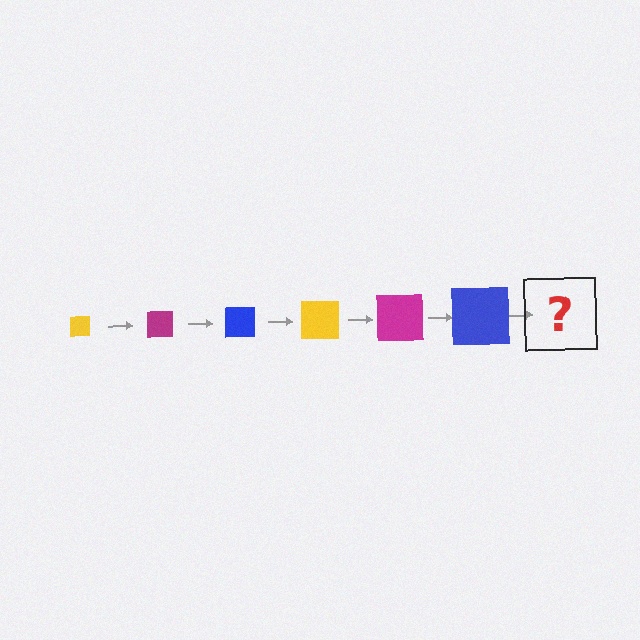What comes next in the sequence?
The next element should be a yellow square, larger than the previous one.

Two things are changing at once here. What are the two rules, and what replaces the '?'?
The two rules are that the square grows larger each step and the color cycles through yellow, magenta, and blue. The '?' should be a yellow square, larger than the previous one.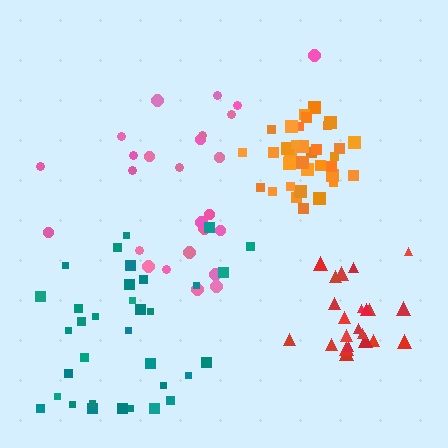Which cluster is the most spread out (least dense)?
Pink.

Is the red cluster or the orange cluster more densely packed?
Orange.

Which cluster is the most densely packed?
Orange.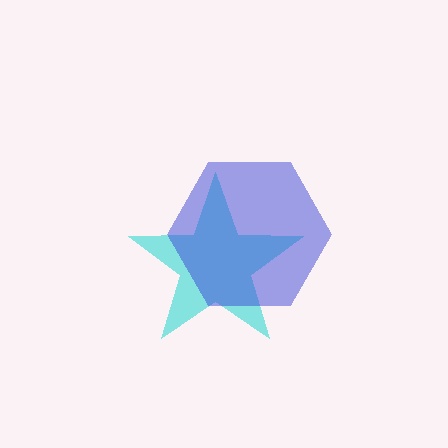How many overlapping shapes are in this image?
There are 2 overlapping shapes in the image.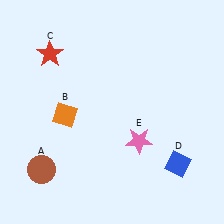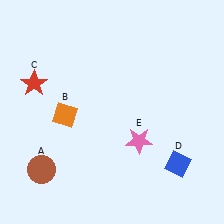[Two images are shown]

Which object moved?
The red star (C) moved down.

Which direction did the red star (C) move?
The red star (C) moved down.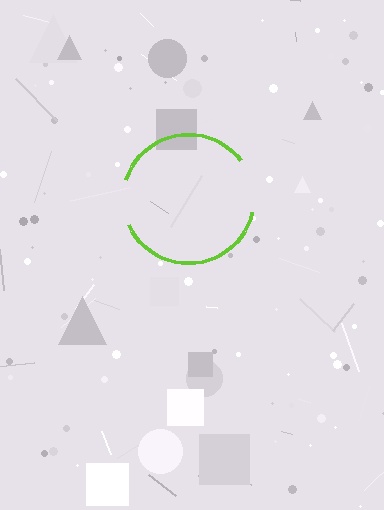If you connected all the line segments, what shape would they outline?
They would outline a circle.